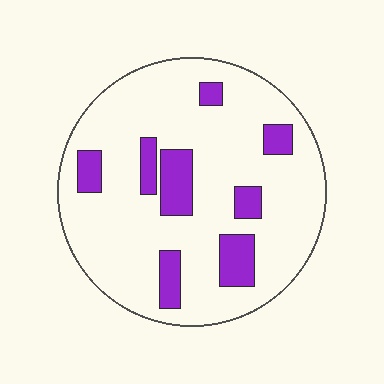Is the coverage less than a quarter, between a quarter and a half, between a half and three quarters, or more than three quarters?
Less than a quarter.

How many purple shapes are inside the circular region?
8.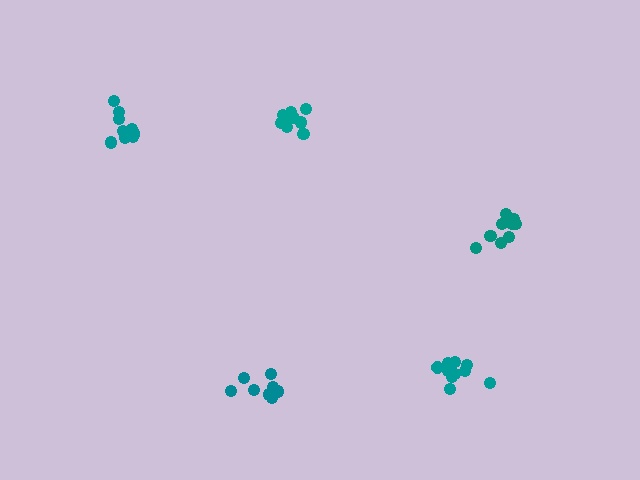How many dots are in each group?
Group 1: 8 dots, Group 2: 10 dots, Group 3: 10 dots, Group 4: 9 dots, Group 5: 11 dots (48 total).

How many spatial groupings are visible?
There are 5 spatial groupings.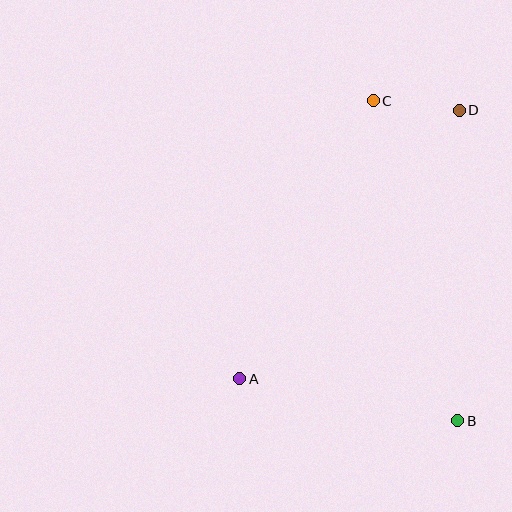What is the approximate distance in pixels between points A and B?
The distance between A and B is approximately 222 pixels.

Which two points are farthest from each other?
Points A and D are farthest from each other.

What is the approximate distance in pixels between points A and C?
The distance between A and C is approximately 308 pixels.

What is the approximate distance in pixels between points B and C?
The distance between B and C is approximately 331 pixels.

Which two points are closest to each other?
Points C and D are closest to each other.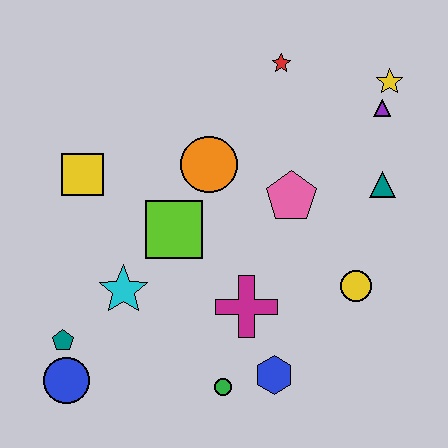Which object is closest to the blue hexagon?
The green circle is closest to the blue hexagon.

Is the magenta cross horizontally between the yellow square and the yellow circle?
Yes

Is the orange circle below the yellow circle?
No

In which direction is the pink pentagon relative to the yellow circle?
The pink pentagon is above the yellow circle.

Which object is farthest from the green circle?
The yellow star is farthest from the green circle.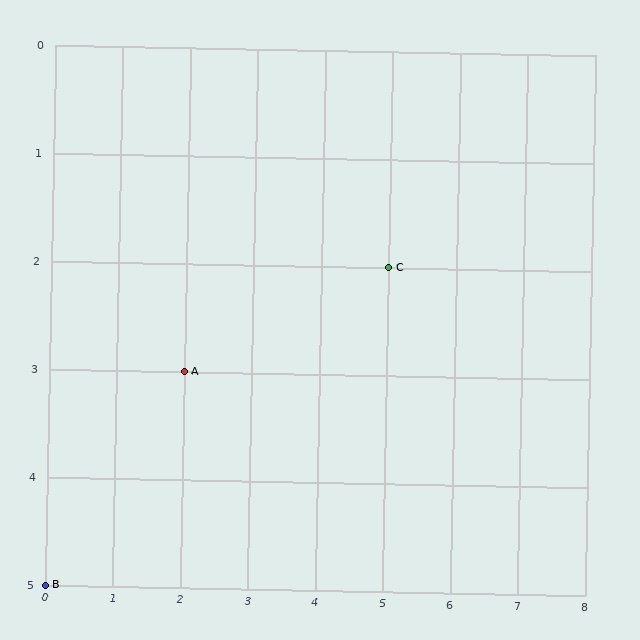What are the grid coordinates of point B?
Point B is at grid coordinates (0, 5).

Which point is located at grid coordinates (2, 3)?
Point A is at (2, 3).